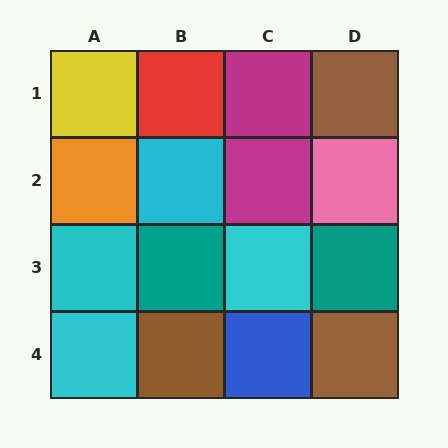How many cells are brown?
3 cells are brown.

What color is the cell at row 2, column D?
Pink.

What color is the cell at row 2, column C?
Magenta.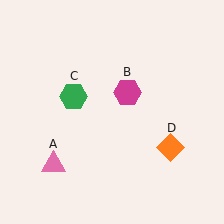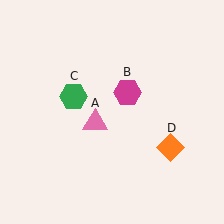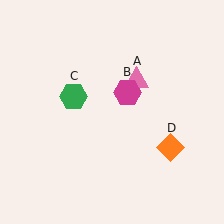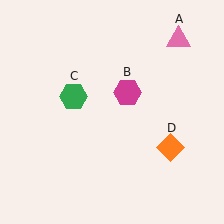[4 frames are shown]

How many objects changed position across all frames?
1 object changed position: pink triangle (object A).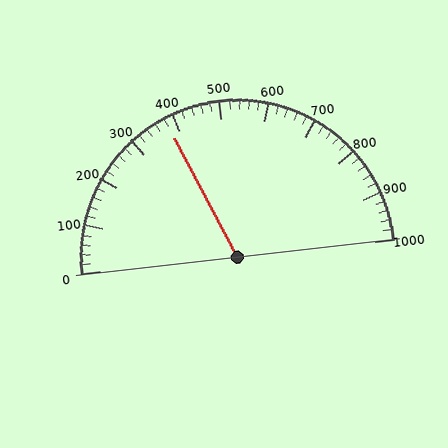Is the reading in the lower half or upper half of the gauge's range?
The reading is in the lower half of the range (0 to 1000).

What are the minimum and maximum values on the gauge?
The gauge ranges from 0 to 1000.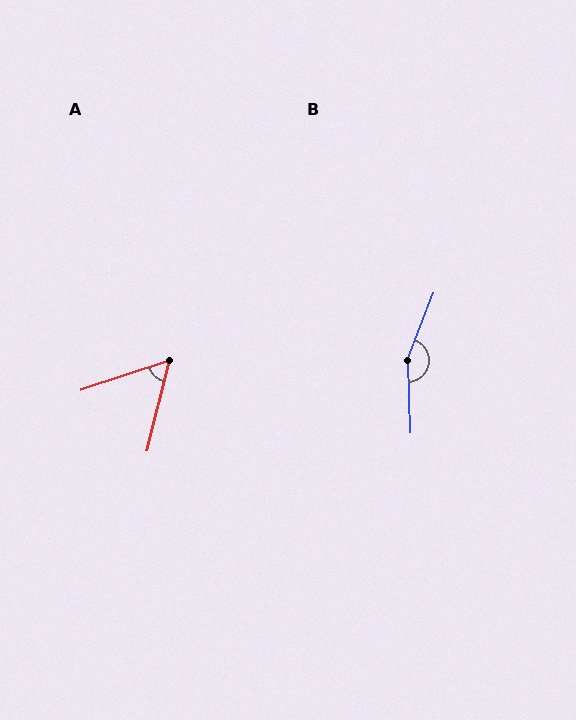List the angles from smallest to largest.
A (57°), B (157°).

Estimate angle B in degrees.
Approximately 157 degrees.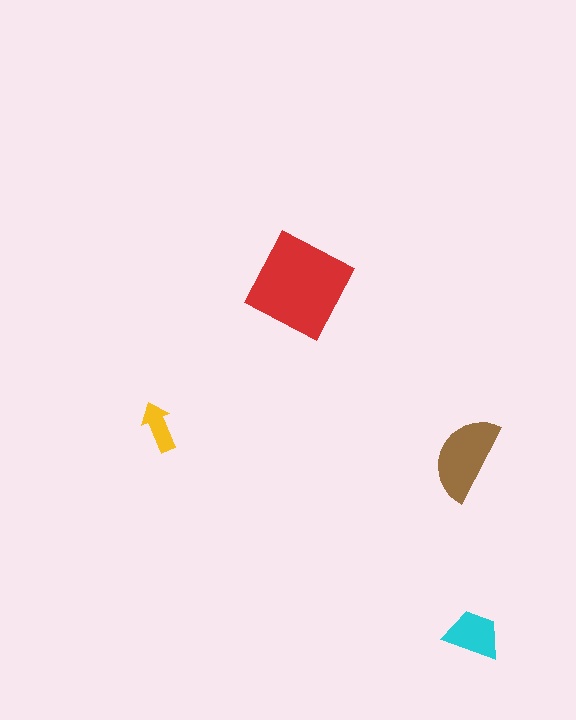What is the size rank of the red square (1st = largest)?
1st.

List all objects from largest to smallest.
The red square, the brown semicircle, the cyan trapezoid, the yellow arrow.